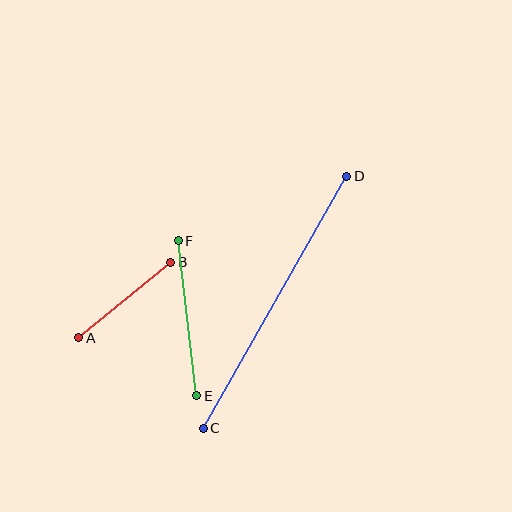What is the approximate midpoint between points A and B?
The midpoint is at approximately (125, 300) pixels.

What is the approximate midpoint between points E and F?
The midpoint is at approximately (188, 318) pixels.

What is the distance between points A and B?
The distance is approximately 119 pixels.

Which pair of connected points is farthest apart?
Points C and D are farthest apart.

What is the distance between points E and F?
The distance is approximately 156 pixels.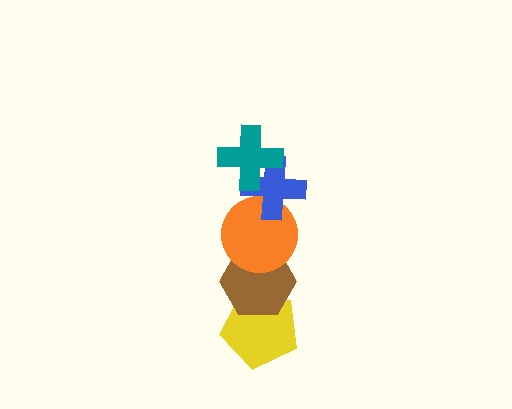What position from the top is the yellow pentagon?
The yellow pentagon is 5th from the top.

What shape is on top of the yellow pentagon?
The brown hexagon is on top of the yellow pentagon.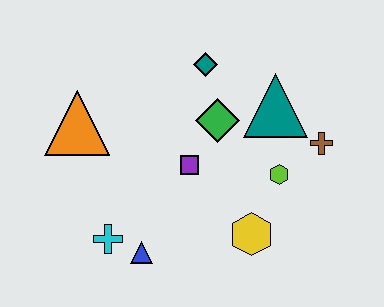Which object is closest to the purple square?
The green diamond is closest to the purple square.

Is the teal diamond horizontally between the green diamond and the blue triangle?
Yes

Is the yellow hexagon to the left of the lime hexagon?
Yes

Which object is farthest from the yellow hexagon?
The orange triangle is farthest from the yellow hexagon.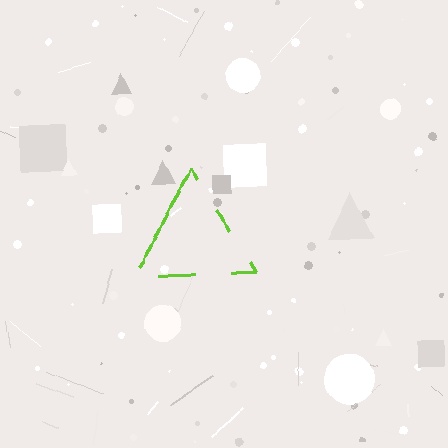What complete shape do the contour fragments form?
The contour fragments form a triangle.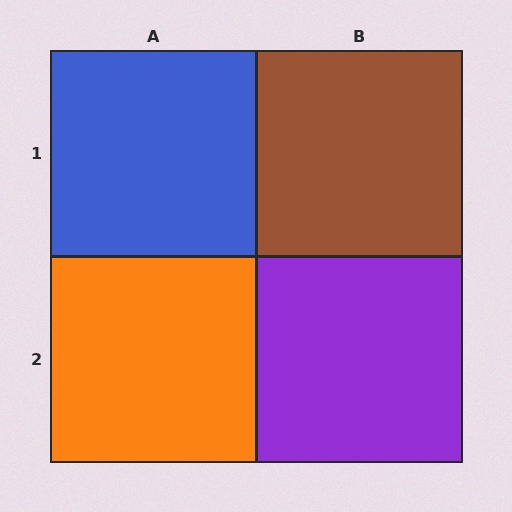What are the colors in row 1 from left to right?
Blue, brown.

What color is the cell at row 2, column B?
Purple.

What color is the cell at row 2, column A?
Orange.